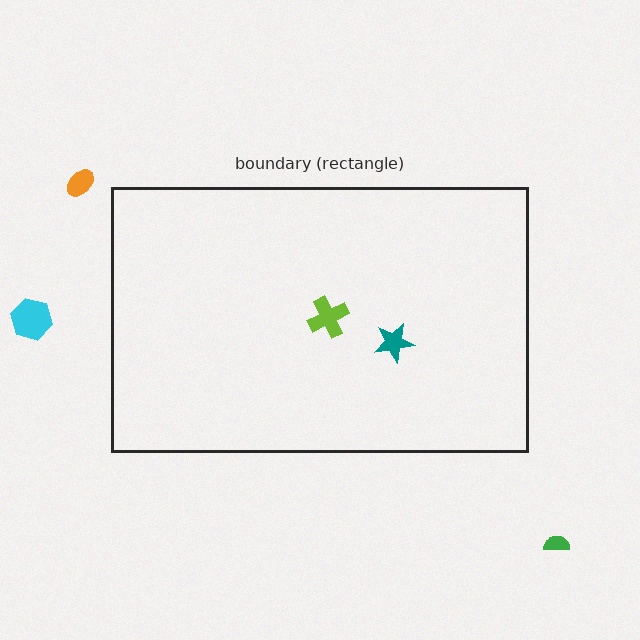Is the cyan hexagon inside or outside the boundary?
Outside.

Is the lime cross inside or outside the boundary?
Inside.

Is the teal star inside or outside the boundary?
Inside.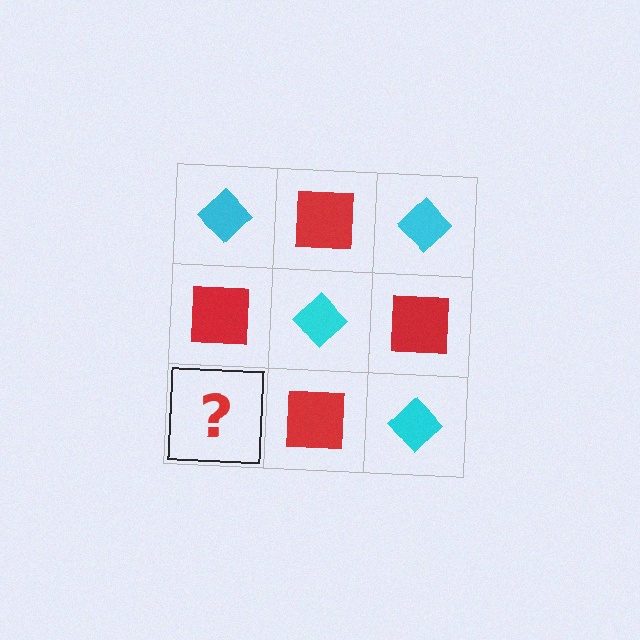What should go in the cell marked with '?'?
The missing cell should contain a cyan diamond.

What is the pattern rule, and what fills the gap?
The rule is that it alternates cyan diamond and red square in a checkerboard pattern. The gap should be filled with a cyan diamond.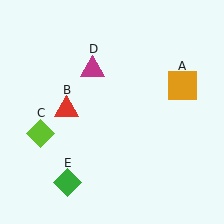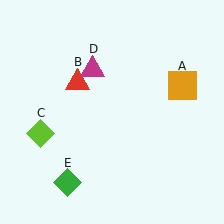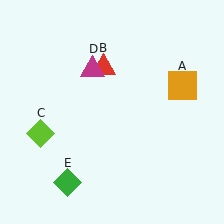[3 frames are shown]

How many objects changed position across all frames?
1 object changed position: red triangle (object B).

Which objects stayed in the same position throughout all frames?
Orange square (object A) and lime diamond (object C) and magenta triangle (object D) and green diamond (object E) remained stationary.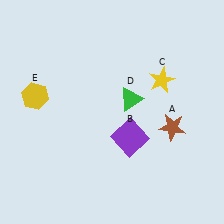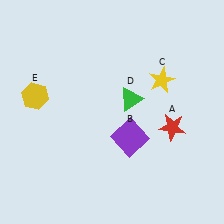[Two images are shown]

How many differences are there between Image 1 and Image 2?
There is 1 difference between the two images.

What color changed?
The star (A) changed from brown in Image 1 to red in Image 2.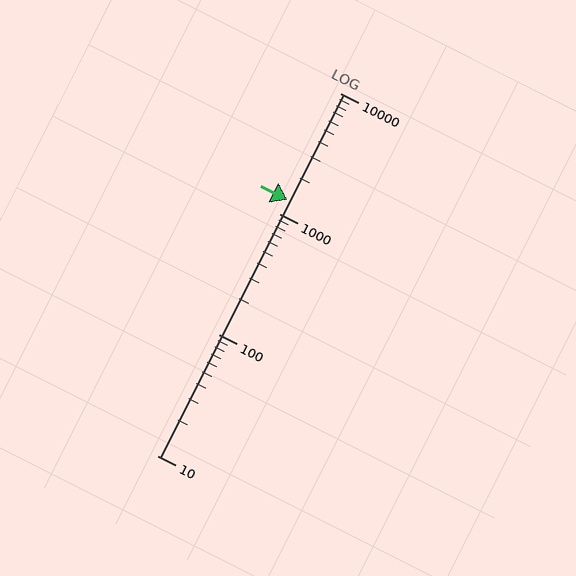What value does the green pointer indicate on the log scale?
The pointer indicates approximately 1300.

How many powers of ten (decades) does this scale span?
The scale spans 3 decades, from 10 to 10000.